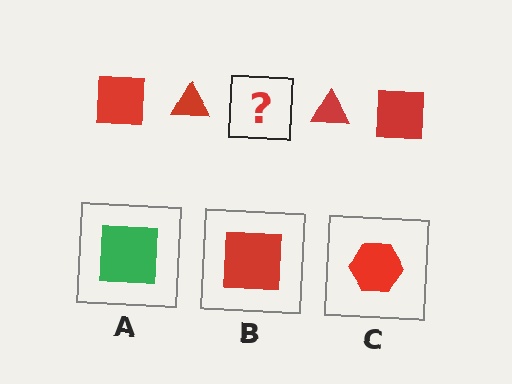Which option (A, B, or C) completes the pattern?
B.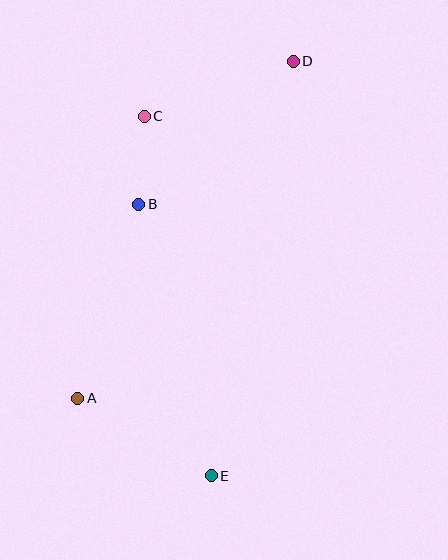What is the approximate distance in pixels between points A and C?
The distance between A and C is approximately 290 pixels.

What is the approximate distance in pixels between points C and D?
The distance between C and D is approximately 159 pixels.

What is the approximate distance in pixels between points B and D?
The distance between B and D is approximately 210 pixels.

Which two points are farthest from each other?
Points D and E are farthest from each other.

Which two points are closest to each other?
Points B and C are closest to each other.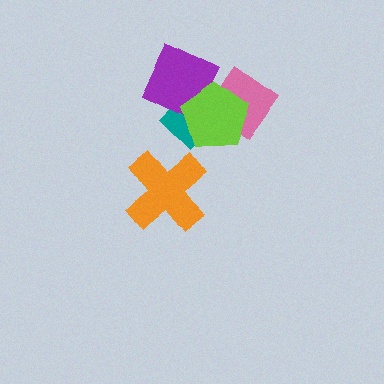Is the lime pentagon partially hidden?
No, no other shape covers it.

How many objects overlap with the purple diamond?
3 objects overlap with the purple diamond.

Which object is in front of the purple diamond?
The lime pentagon is in front of the purple diamond.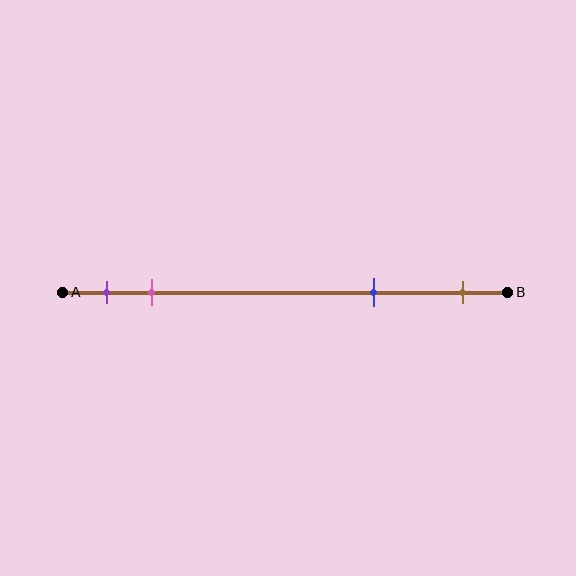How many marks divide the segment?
There are 4 marks dividing the segment.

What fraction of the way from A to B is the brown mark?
The brown mark is approximately 90% (0.9) of the way from A to B.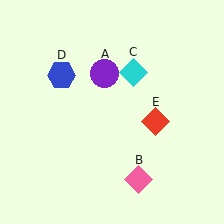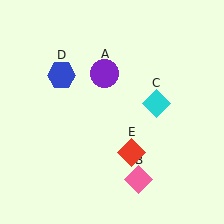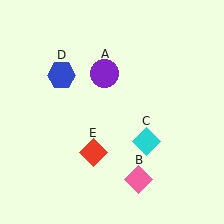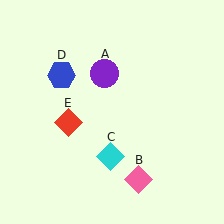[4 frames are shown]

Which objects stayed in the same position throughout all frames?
Purple circle (object A) and pink diamond (object B) and blue hexagon (object D) remained stationary.